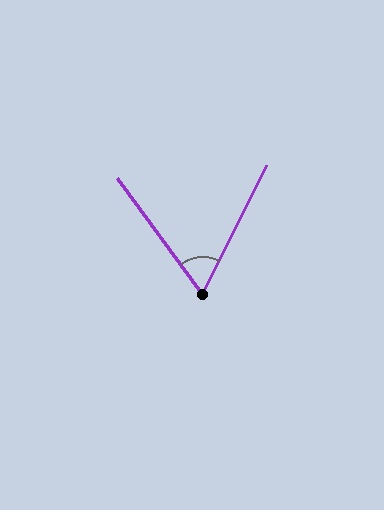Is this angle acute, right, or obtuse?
It is acute.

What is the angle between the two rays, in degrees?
Approximately 62 degrees.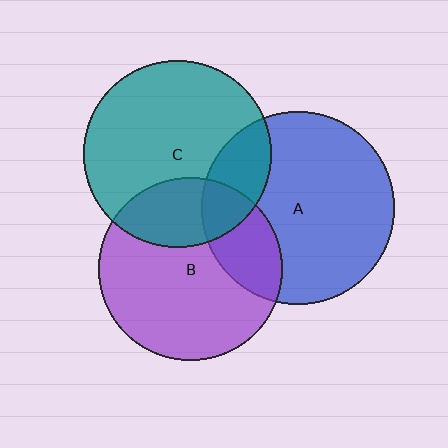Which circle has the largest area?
Circle A (blue).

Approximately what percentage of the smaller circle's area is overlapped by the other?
Approximately 20%.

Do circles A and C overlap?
Yes.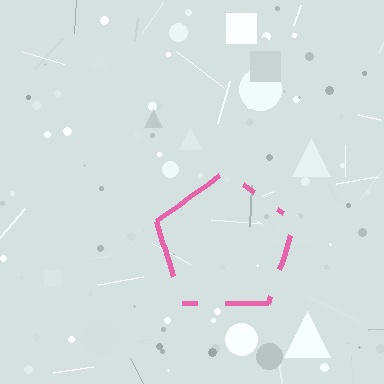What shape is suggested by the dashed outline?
The dashed outline suggests a pentagon.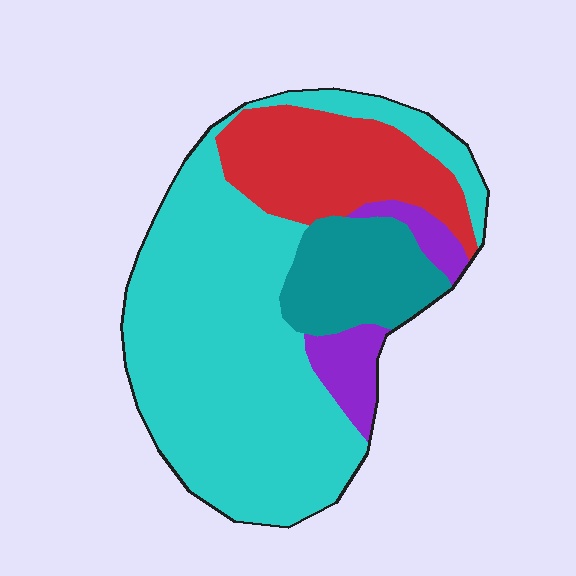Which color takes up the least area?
Purple, at roughly 10%.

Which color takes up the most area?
Cyan, at roughly 60%.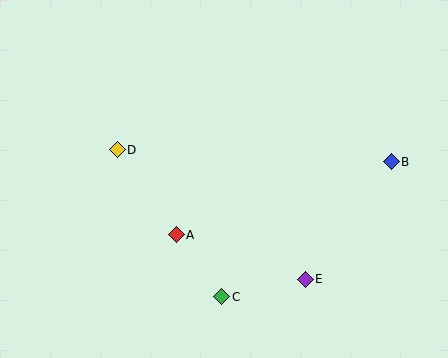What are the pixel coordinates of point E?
Point E is at (305, 279).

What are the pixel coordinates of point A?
Point A is at (176, 235).